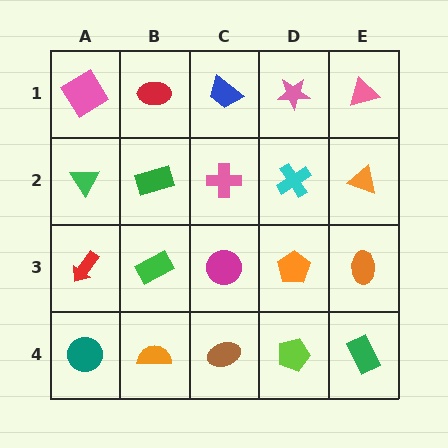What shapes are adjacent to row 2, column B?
A red ellipse (row 1, column B), a green rectangle (row 3, column B), a green triangle (row 2, column A), a pink cross (row 2, column C).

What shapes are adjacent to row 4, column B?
A green rectangle (row 3, column B), a teal circle (row 4, column A), a brown ellipse (row 4, column C).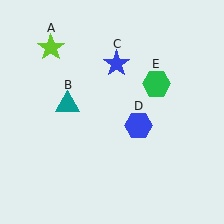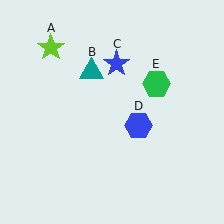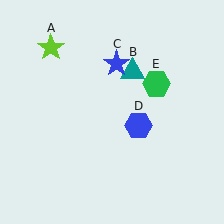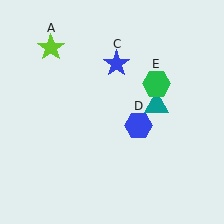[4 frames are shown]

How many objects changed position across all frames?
1 object changed position: teal triangle (object B).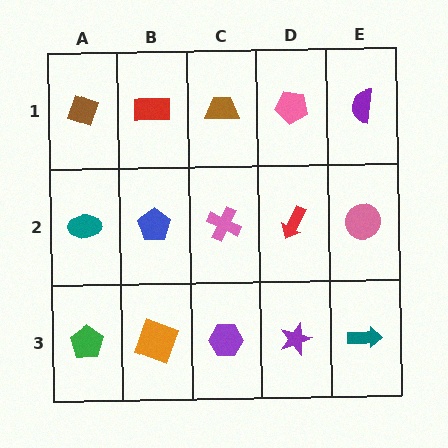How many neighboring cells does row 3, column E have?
2.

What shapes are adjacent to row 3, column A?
A teal ellipse (row 2, column A), an orange square (row 3, column B).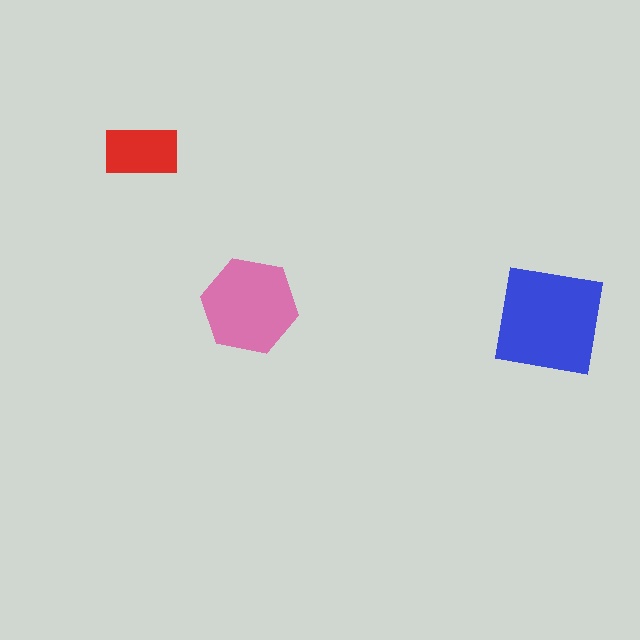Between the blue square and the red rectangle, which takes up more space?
The blue square.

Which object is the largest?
The blue square.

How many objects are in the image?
There are 3 objects in the image.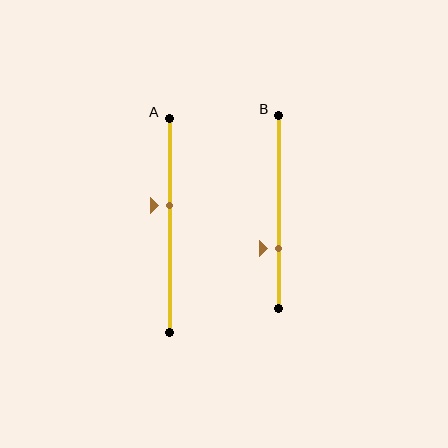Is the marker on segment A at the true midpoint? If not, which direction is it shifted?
No, the marker on segment A is shifted upward by about 9% of the segment length.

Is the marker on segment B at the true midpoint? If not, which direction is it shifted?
No, the marker on segment B is shifted downward by about 19% of the segment length.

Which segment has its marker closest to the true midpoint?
Segment A has its marker closest to the true midpoint.